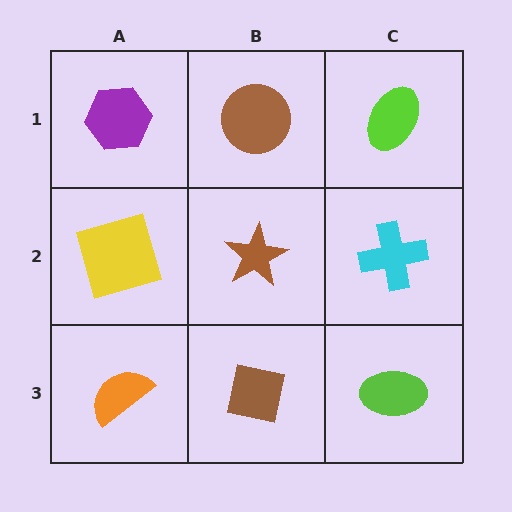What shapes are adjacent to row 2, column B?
A brown circle (row 1, column B), a brown square (row 3, column B), a yellow square (row 2, column A), a cyan cross (row 2, column C).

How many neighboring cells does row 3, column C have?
2.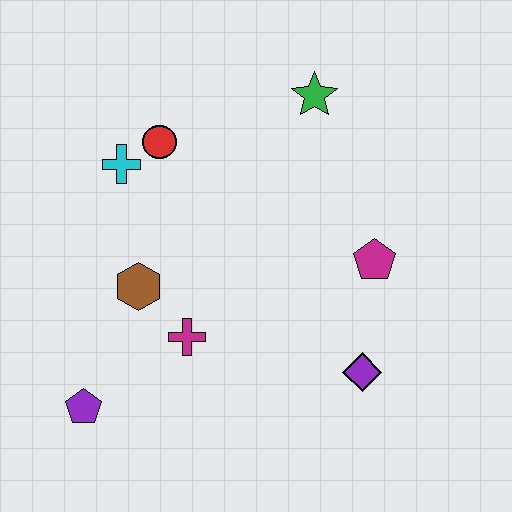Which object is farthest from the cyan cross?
The purple diamond is farthest from the cyan cross.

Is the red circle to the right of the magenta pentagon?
No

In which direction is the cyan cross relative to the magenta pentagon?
The cyan cross is to the left of the magenta pentagon.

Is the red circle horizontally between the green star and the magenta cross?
No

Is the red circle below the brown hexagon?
No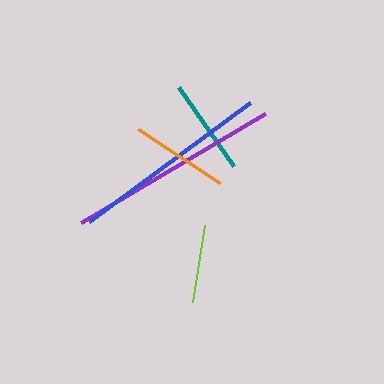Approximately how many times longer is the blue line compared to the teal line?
The blue line is approximately 2.1 times the length of the teal line.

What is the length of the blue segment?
The blue segment is approximately 201 pixels long.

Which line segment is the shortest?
The lime line is the shortest at approximately 78 pixels.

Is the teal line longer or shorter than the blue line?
The blue line is longer than the teal line.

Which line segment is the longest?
The purple line is the longest at approximately 213 pixels.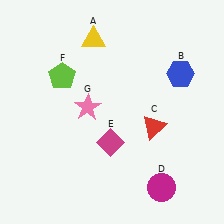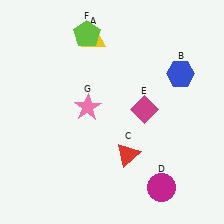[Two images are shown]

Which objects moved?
The objects that moved are: the red triangle (C), the magenta diamond (E), the lime pentagon (F).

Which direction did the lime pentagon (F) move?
The lime pentagon (F) moved up.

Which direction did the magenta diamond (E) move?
The magenta diamond (E) moved right.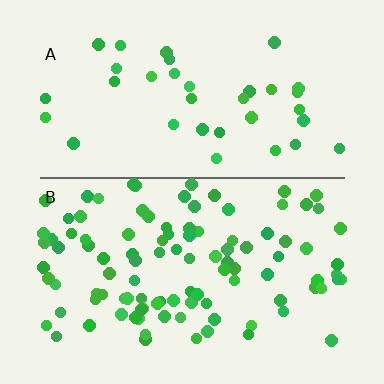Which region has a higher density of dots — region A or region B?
B (the bottom).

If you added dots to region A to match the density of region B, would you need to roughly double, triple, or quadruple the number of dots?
Approximately triple.